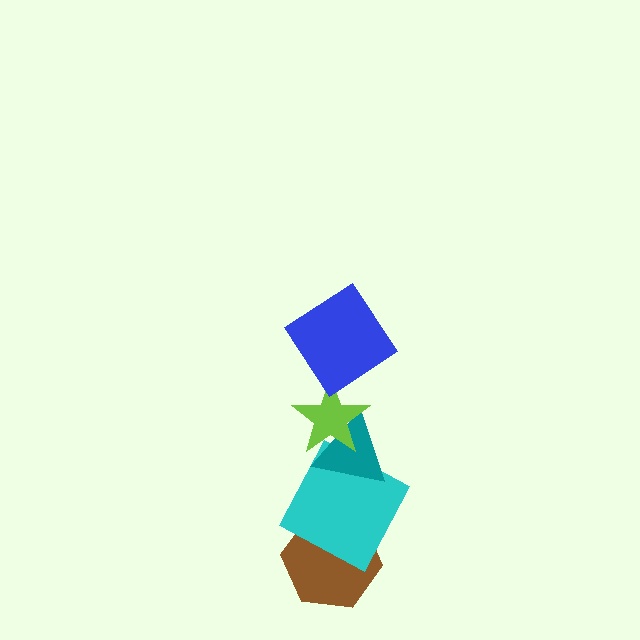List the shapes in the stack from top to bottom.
From top to bottom: the blue diamond, the lime star, the teal triangle, the cyan square, the brown hexagon.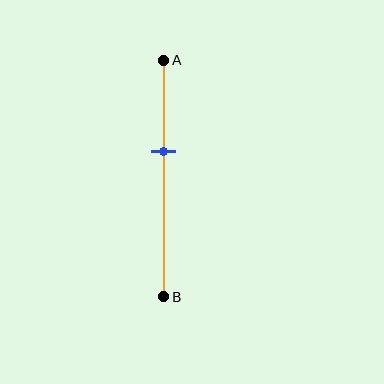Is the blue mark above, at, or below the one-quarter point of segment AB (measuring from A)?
The blue mark is below the one-quarter point of segment AB.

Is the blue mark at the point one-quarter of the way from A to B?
No, the mark is at about 40% from A, not at the 25% one-quarter point.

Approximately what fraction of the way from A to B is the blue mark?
The blue mark is approximately 40% of the way from A to B.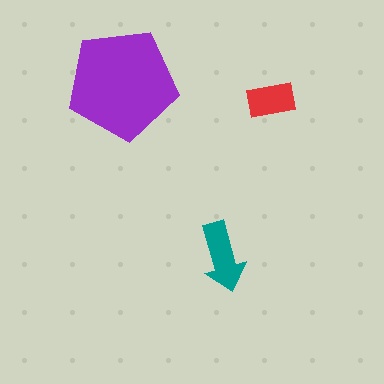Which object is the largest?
The purple pentagon.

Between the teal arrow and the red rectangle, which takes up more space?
The teal arrow.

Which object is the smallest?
The red rectangle.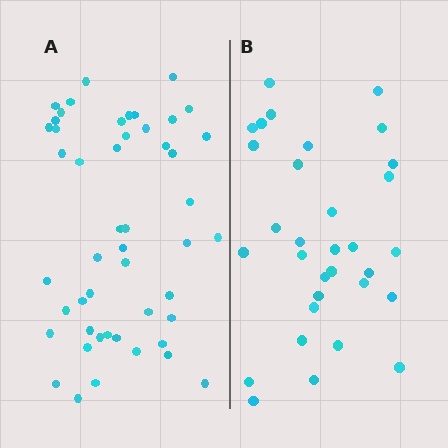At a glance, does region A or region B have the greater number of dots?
Region A (the left region) has more dots.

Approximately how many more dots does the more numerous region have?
Region A has approximately 15 more dots than region B.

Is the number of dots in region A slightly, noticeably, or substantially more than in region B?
Region A has substantially more. The ratio is roughly 1.5 to 1.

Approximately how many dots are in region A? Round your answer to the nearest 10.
About 50 dots. (The exact count is 49, which rounds to 50.)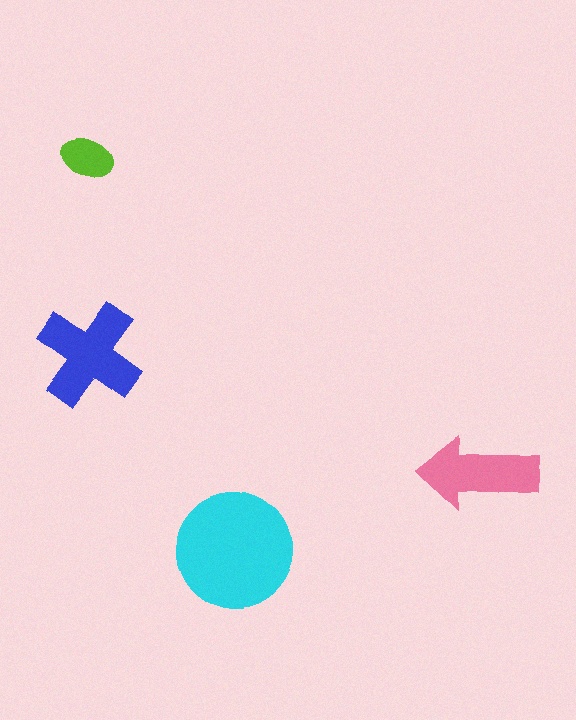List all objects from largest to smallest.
The cyan circle, the blue cross, the pink arrow, the lime ellipse.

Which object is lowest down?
The cyan circle is bottommost.